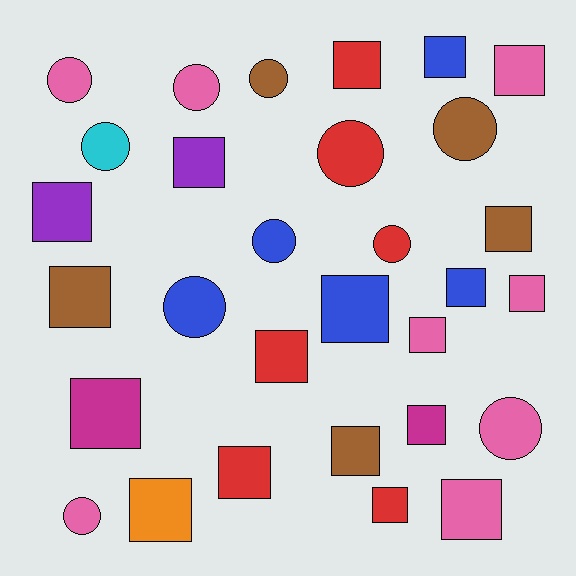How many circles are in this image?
There are 11 circles.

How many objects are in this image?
There are 30 objects.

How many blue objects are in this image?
There are 5 blue objects.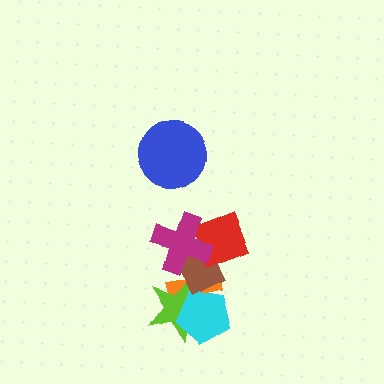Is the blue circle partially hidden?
No, no other shape covers it.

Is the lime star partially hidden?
Yes, it is partially covered by another shape.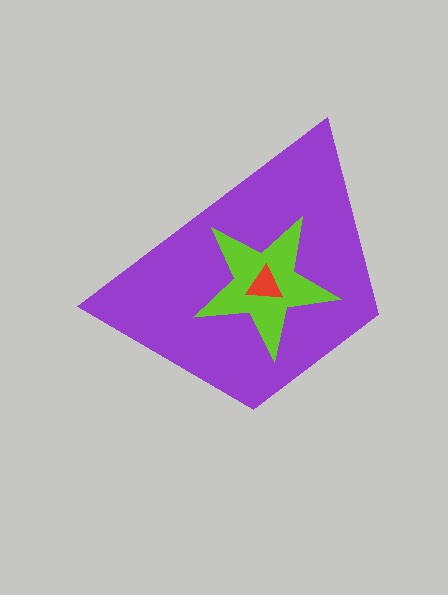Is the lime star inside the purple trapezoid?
Yes.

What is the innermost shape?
The red triangle.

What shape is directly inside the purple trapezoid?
The lime star.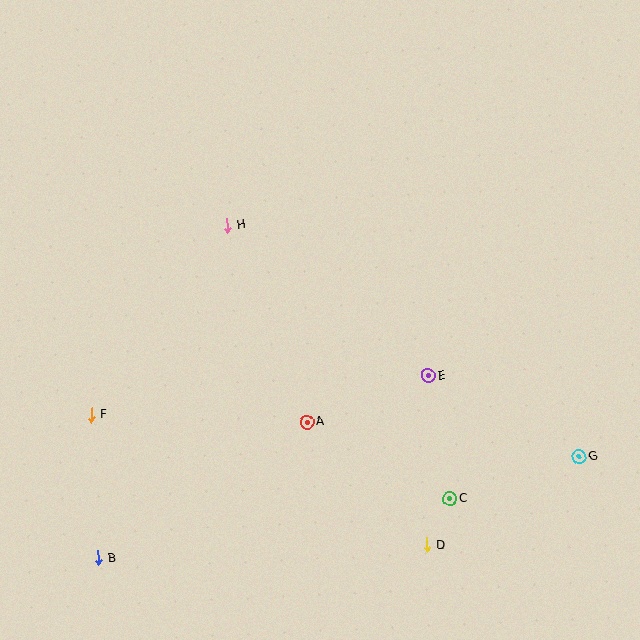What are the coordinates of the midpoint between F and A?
The midpoint between F and A is at (199, 418).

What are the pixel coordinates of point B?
Point B is at (98, 558).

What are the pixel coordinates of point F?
Point F is at (91, 415).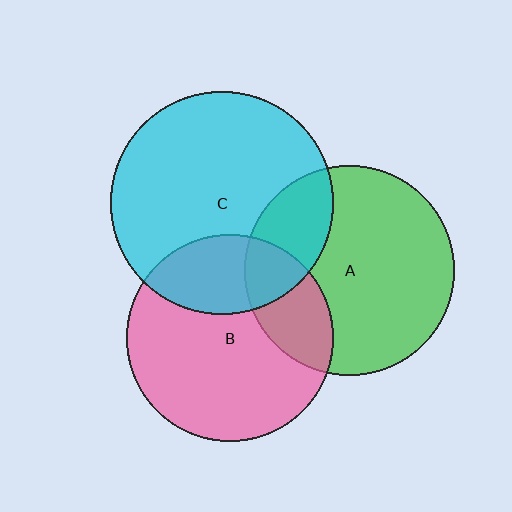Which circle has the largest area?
Circle C (cyan).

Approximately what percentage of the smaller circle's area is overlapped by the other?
Approximately 30%.